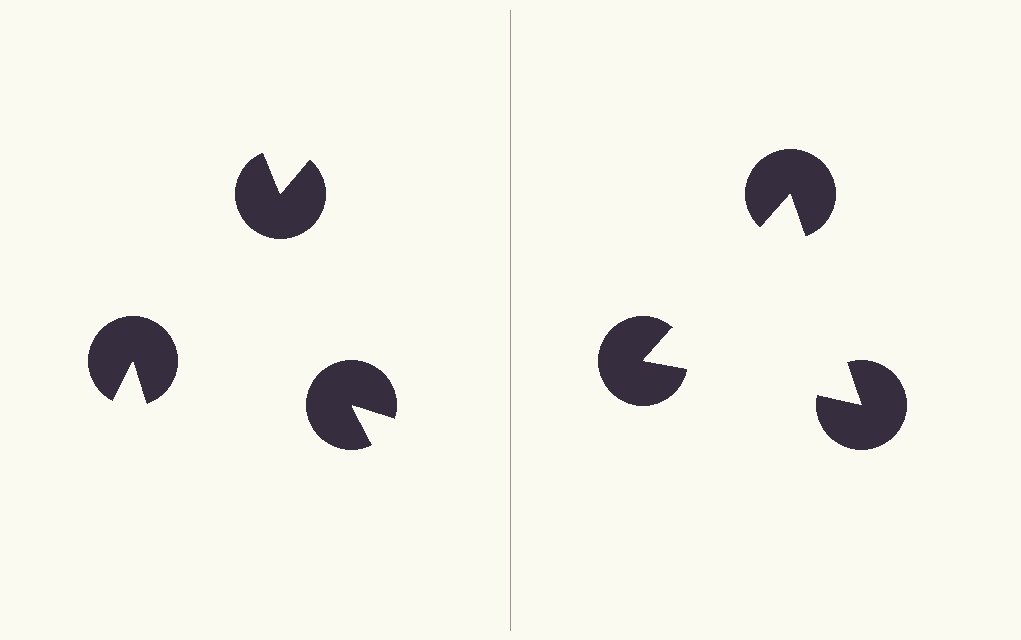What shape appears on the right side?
An illusory triangle.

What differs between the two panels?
The pac-man discs are positioned identically on both sides; only the wedge orientations differ. On the right they align to a triangle; on the left they are misaligned.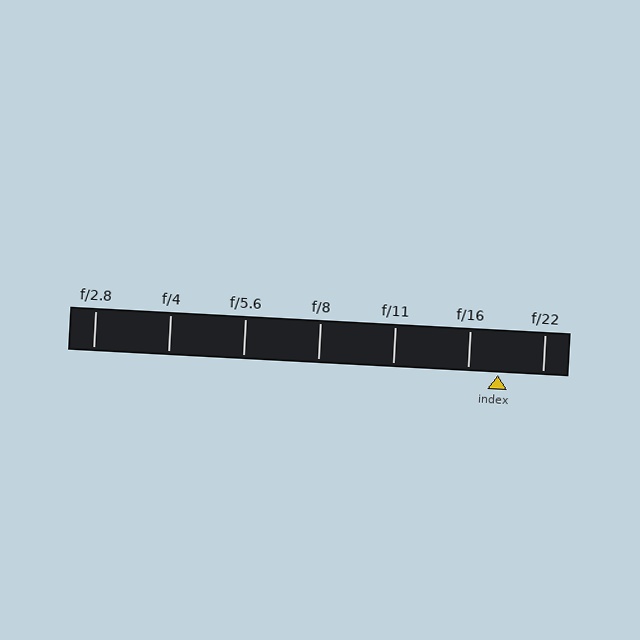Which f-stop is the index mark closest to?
The index mark is closest to f/16.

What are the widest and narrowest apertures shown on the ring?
The widest aperture shown is f/2.8 and the narrowest is f/22.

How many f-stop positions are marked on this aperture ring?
There are 7 f-stop positions marked.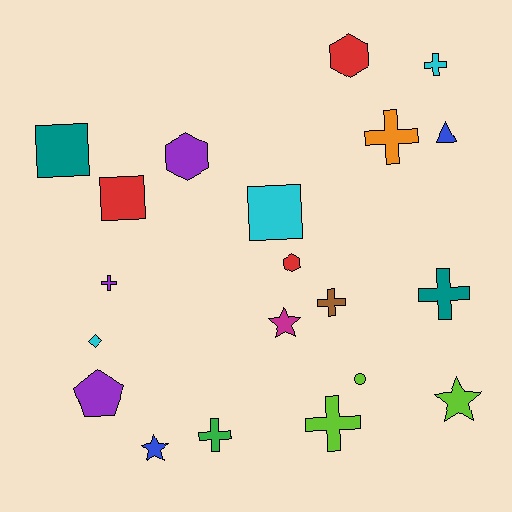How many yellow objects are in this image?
There are no yellow objects.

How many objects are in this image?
There are 20 objects.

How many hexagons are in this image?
There are 3 hexagons.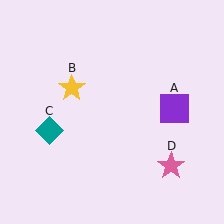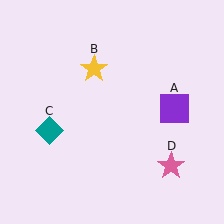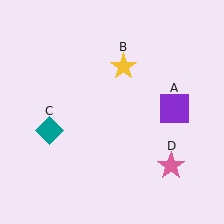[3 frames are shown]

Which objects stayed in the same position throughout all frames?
Purple square (object A) and teal diamond (object C) and pink star (object D) remained stationary.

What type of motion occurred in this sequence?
The yellow star (object B) rotated clockwise around the center of the scene.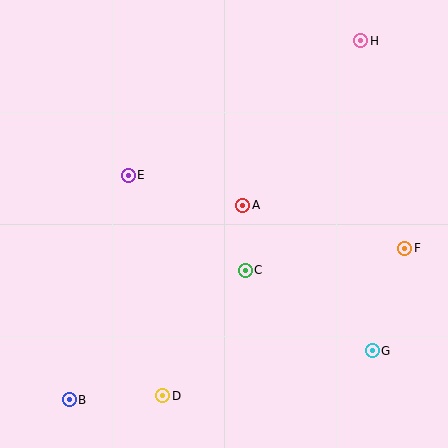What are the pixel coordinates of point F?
Point F is at (405, 248).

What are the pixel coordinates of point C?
Point C is at (245, 270).